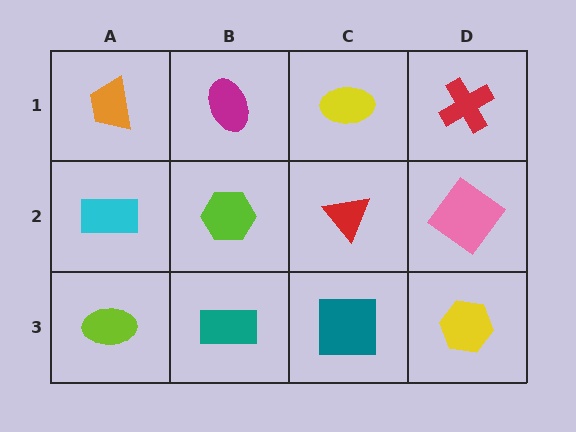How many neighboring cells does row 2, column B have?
4.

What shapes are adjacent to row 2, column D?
A red cross (row 1, column D), a yellow hexagon (row 3, column D), a red triangle (row 2, column C).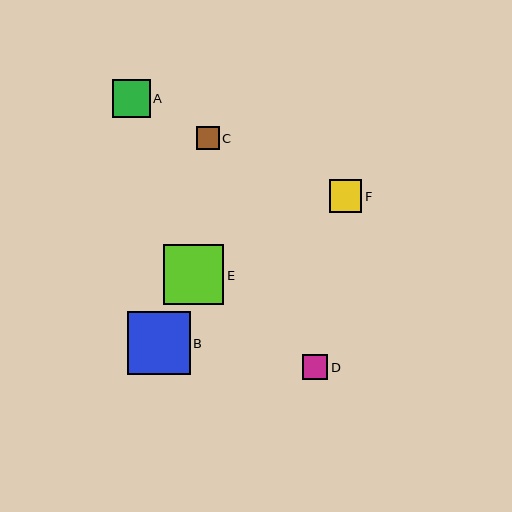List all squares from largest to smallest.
From largest to smallest: B, E, A, F, D, C.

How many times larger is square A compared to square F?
Square A is approximately 1.1 times the size of square F.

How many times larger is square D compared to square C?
Square D is approximately 1.1 times the size of square C.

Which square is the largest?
Square B is the largest with a size of approximately 63 pixels.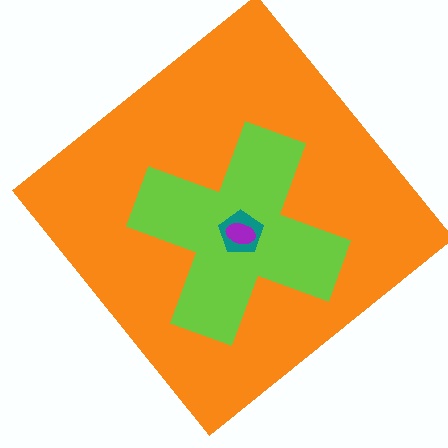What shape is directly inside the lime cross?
The teal pentagon.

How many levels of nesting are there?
4.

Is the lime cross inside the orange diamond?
Yes.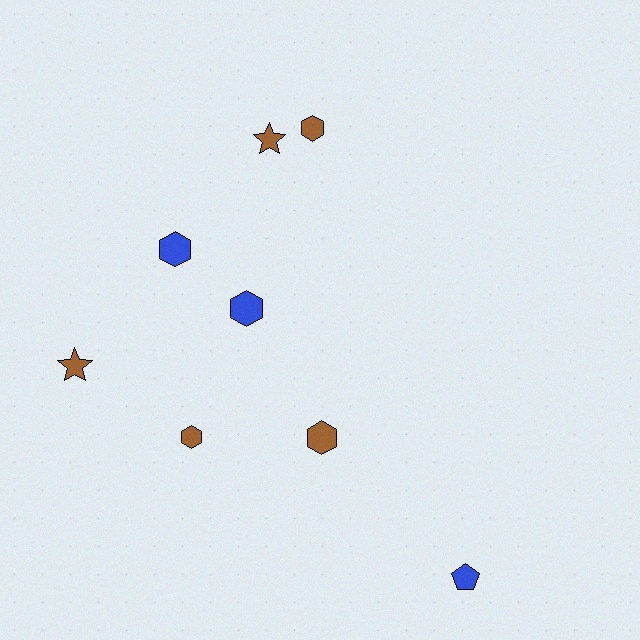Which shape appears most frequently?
Hexagon, with 5 objects.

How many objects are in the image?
There are 8 objects.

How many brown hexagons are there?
There are 3 brown hexagons.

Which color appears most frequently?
Brown, with 5 objects.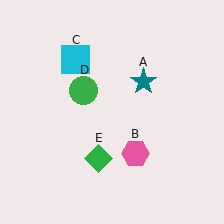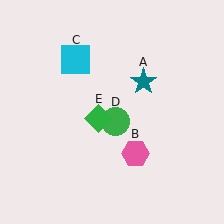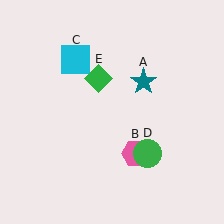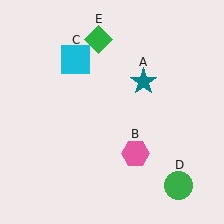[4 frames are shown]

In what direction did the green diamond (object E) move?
The green diamond (object E) moved up.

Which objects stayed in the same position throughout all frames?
Teal star (object A) and pink hexagon (object B) and cyan square (object C) remained stationary.